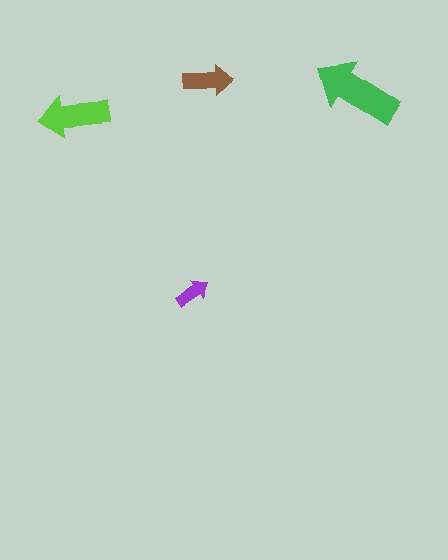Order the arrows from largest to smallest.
the green one, the lime one, the brown one, the purple one.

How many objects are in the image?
There are 4 objects in the image.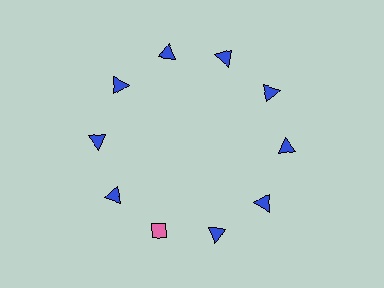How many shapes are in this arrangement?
There are 10 shapes arranged in a ring pattern.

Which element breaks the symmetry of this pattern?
The pink diamond at roughly the 7 o'clock position breaks the symmetry. All other shapes are blue triangles.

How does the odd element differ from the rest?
It differs in both color (pink instead of blue) and shape (diamond instead of triangle).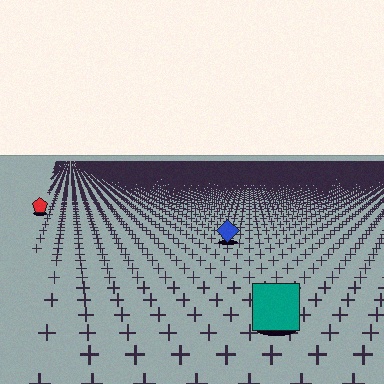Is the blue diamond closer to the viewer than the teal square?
No. The teal square is closer — you can tell from the texture gradient: the ground texture is coarser near it.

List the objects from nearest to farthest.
From nearest to farthest: the teal square, the blue diamond, the red pentagon.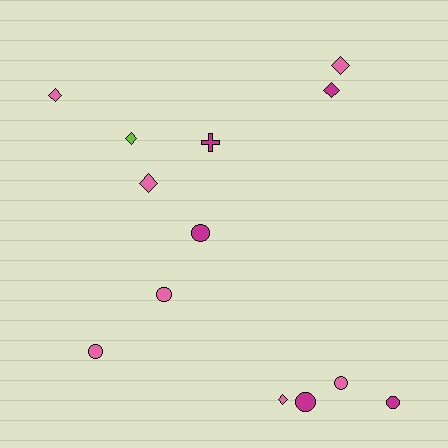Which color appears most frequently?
Pink, with 7 objects.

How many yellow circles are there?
There are no yellow circles.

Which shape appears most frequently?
Circle, with 6 objects.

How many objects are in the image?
There are 13 objects.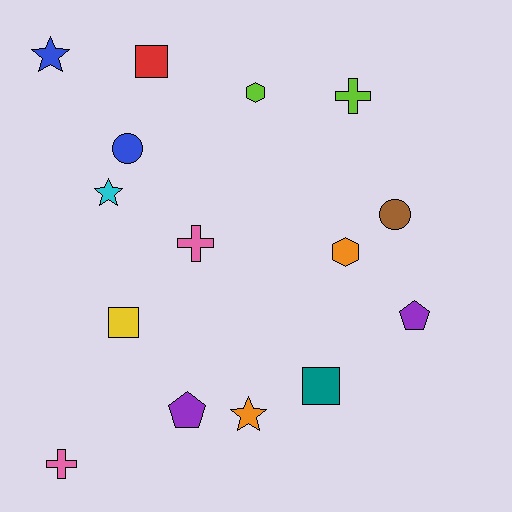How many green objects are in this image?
There are no green objects.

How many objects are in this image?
There are 15 objects.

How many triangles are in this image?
There are no triangles.